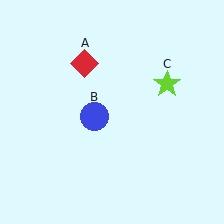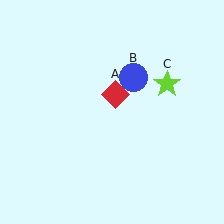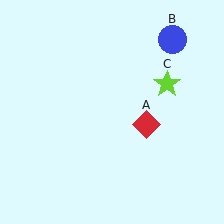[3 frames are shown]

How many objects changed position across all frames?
2 objects changed position: red diamond (object A), blue circle (object B).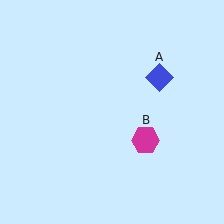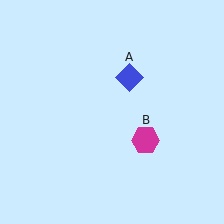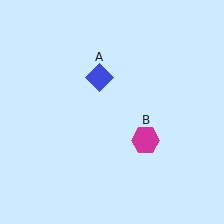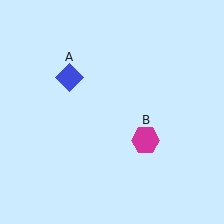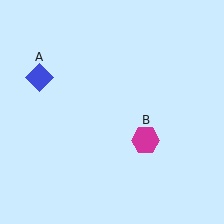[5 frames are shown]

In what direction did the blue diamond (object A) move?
The blue diamond (object A) moved left.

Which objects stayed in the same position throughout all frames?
Magenta hexagon (object B) remained stationary.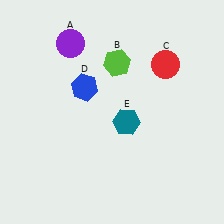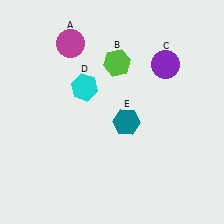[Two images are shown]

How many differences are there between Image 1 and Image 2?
There are 3 differences between the two images.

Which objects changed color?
A changed from purple to magenta. C changed from red to purple. D changed from blue to cyan.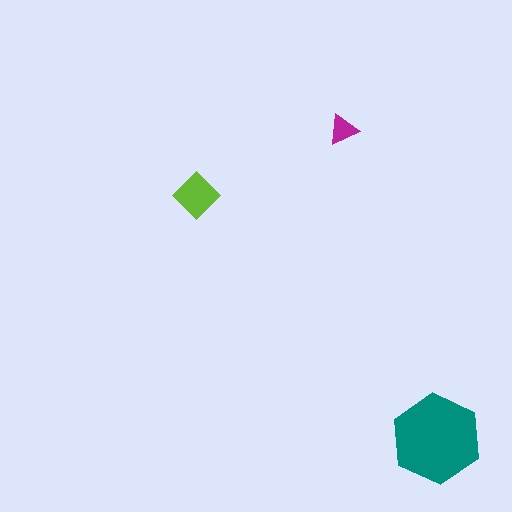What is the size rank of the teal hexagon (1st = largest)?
1st.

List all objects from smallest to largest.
The magenta triangle, the lime diamond, the teal hexagon.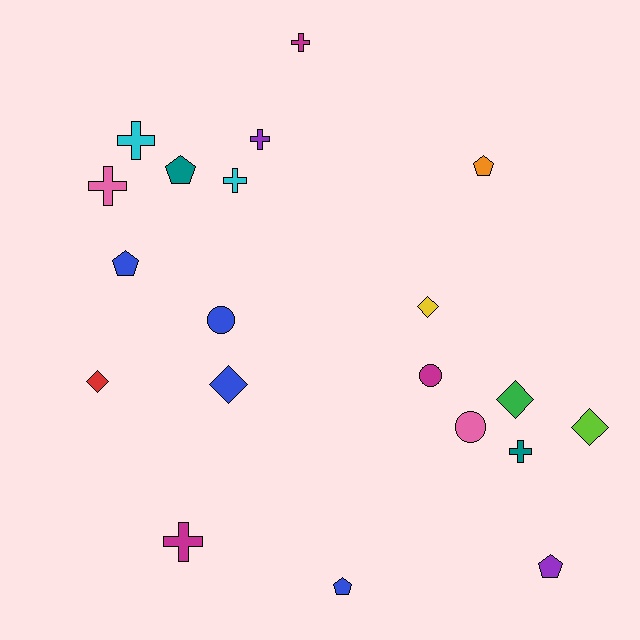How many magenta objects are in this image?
There are 3 magenta objects.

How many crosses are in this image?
There are 7 crosses.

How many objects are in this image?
There are 20 objects.